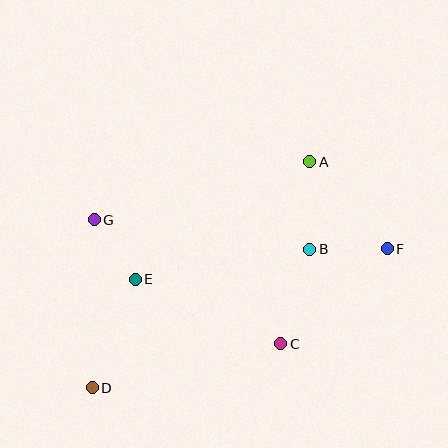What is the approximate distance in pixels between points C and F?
The distance between C and F is approximately 143 pixels.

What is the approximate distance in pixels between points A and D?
The distance between A and D is approximately 314 pixels.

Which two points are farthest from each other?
Points D and F are farthest from each other.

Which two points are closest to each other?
Points E and G are closest to each other.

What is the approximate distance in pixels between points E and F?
The distance between E and F is approximately 254 pixels.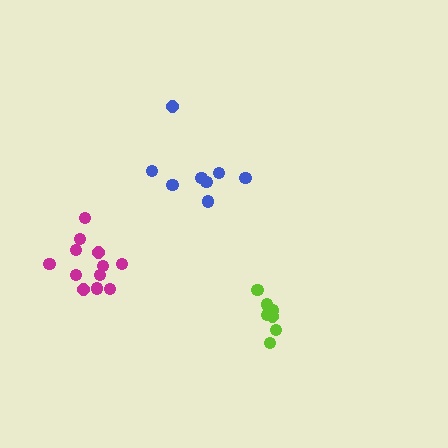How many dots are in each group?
Group 1: 8 dots, Group 2: 7 dots, Group 3: 12 dots (27 total).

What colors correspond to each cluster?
The clusters are colored: blue, lime, magenta.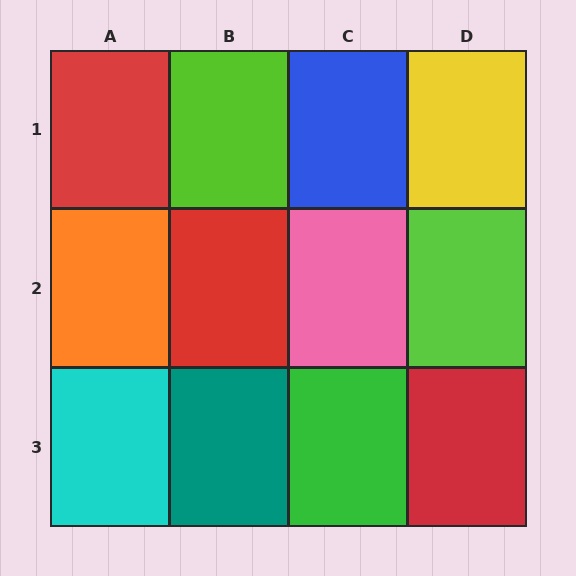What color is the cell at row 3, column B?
Teal.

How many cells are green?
1 cell is green.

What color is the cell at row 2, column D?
Lime.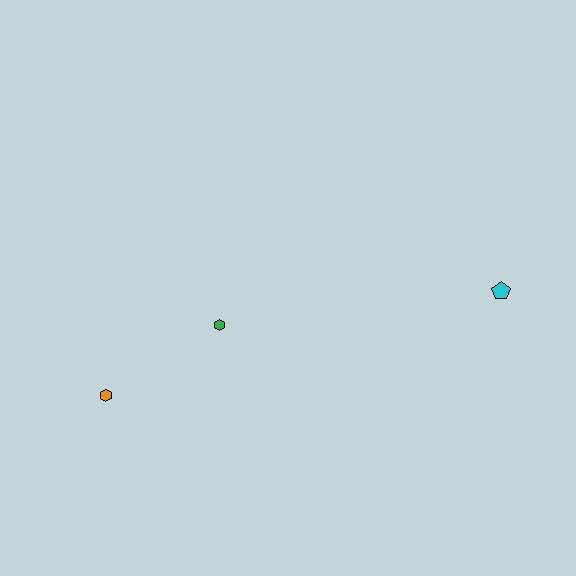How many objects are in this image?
There are 3 objects.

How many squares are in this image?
There are no squares.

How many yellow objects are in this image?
There are no yellow objects.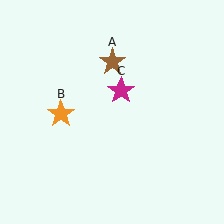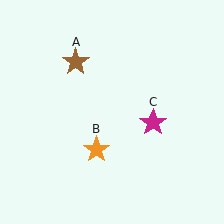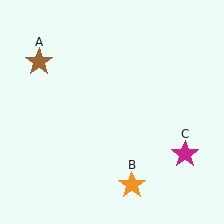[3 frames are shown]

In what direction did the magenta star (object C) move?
The magenta star (object C) moved down and to the right.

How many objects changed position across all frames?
3 objects changed position: brown star (object A), orange star (object B), magenta star (object C).